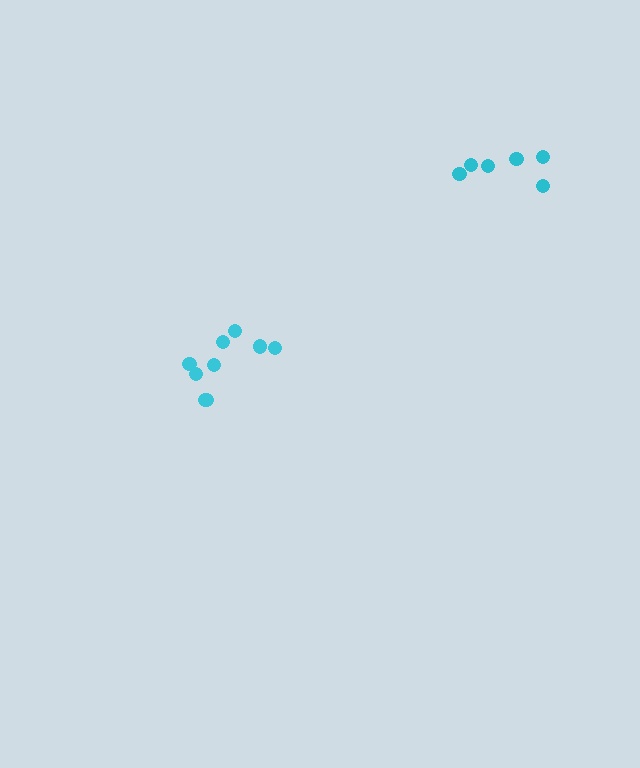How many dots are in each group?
Group 1: 9 dots, Group 2: 6 dots (15 total).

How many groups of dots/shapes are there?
There are 2 groups.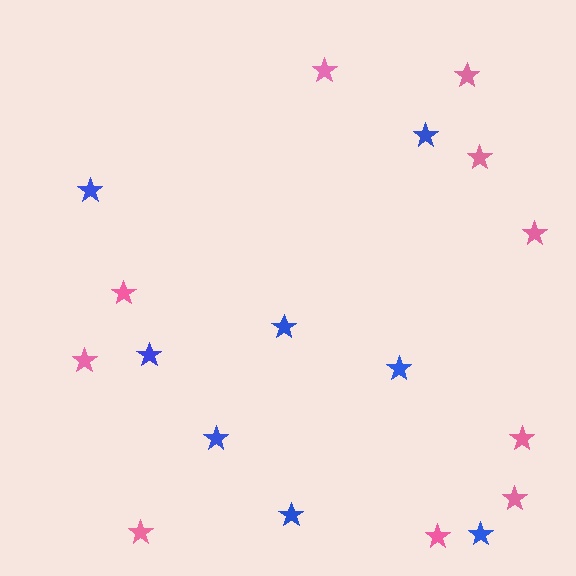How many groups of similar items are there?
There are 2 groups: one group of pink stars (10) and one group of blue stars (8).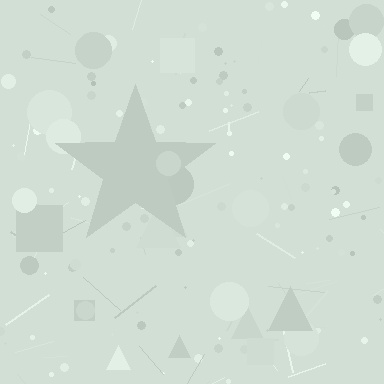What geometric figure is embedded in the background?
A star is embedded in the background.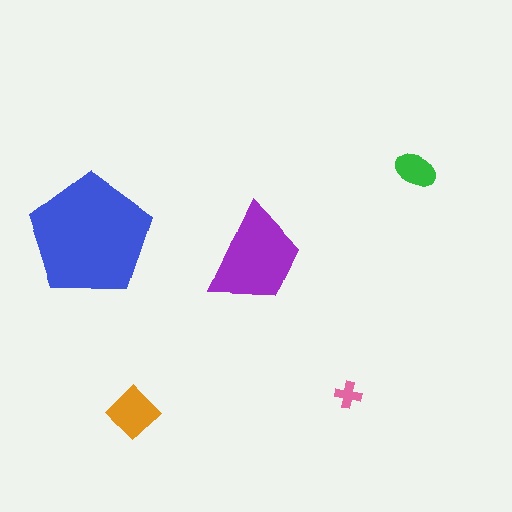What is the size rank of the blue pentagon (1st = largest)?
1st.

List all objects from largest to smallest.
The blue pentagon, the purple trapezoid, the orange diamond, the green ellipse, the pink cross.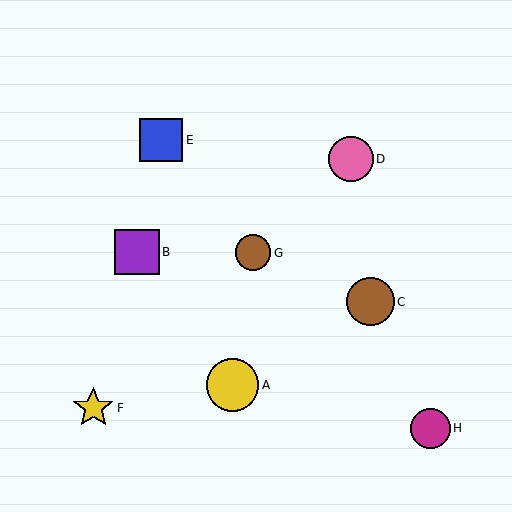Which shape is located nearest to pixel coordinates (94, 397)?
The yellow star (labeled F) at (93, 408) is nearest to that location.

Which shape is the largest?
The yellow circle (labeled A) is the largest.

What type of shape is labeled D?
Shape D is a pink circle.